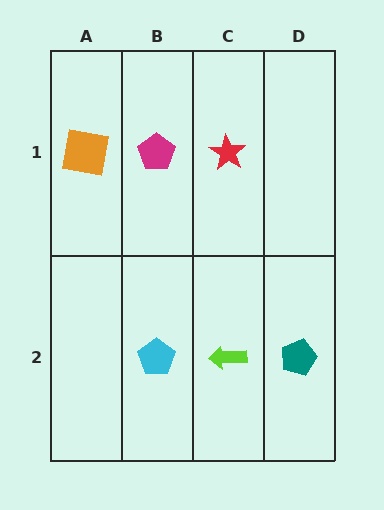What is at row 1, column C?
A red star.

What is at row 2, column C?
A lime arrow.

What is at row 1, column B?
A magenta pentagon.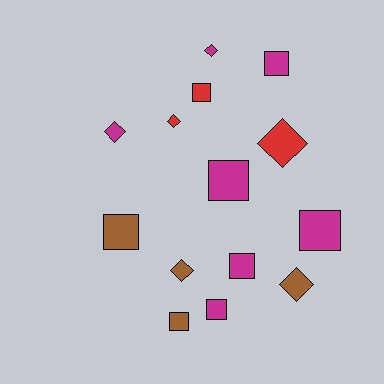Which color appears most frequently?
Magenta, with 7 objects.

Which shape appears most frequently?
Square, with 8 objects.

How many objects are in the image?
There are 14 objects.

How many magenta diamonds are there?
There are 2 magenta diamonds.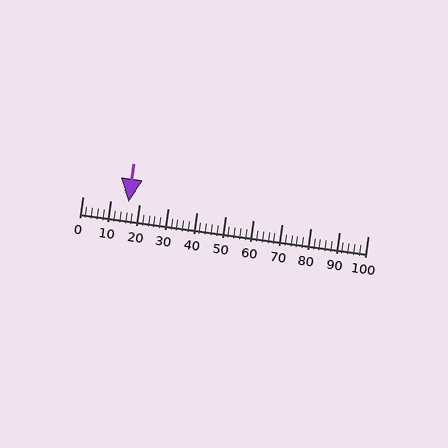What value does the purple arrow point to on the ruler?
The purple arrow points to approximately 16.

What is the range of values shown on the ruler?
The ruler shows values from 0 to 100.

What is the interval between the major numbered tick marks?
The major tick marks are spaced 10 units apart.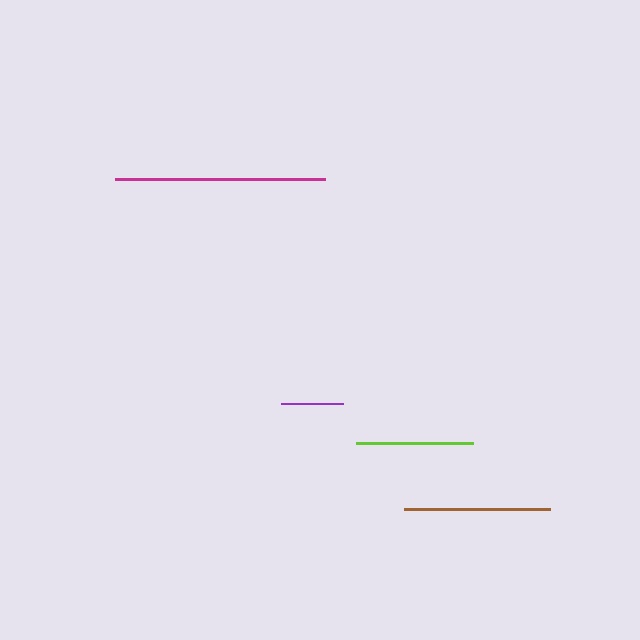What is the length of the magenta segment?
The magenta segment is approximately 211 pixels long.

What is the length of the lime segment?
The lime segment is approximately 116 pixels long.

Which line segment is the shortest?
The purple line is the shortest at approximately 62 pixels.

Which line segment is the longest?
The magenta line is the longest at approximately 211 pixels.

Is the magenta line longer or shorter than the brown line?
The magenta line is longer than the brown line.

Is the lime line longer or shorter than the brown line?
The brown line is longer than the lime line.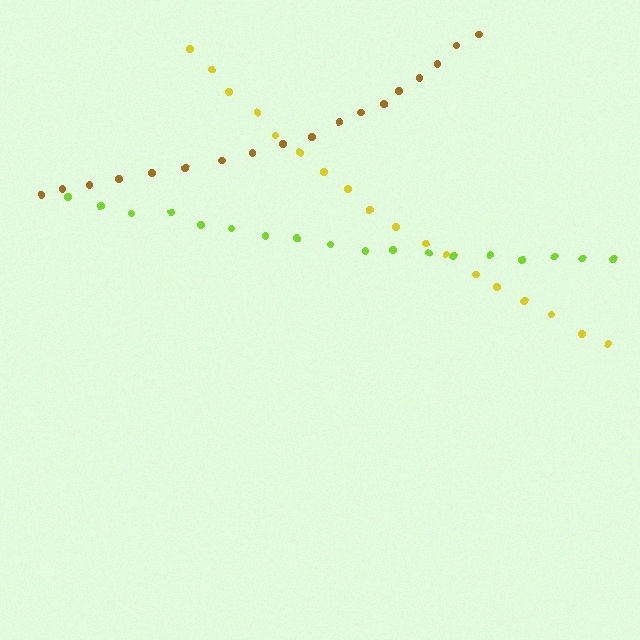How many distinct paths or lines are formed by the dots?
There are 3 distinct paths.